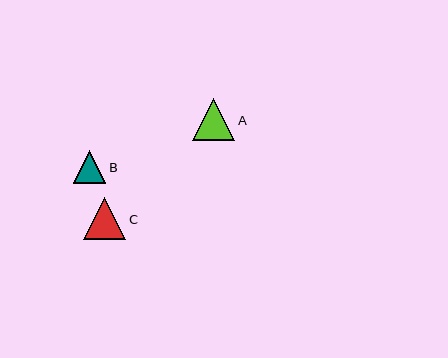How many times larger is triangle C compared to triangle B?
Triangle C is approximately 1.3 times the size of triangle B.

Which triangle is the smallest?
Triangle B is the smallest with a size of approximately 33 pixels.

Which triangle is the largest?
Triangle C is the largest with a size of approximately 42 pixels.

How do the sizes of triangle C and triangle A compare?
Triangle C and triangle A are approximately the same size.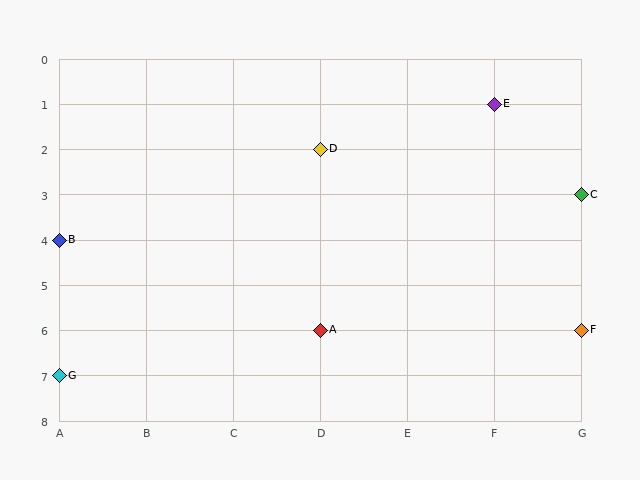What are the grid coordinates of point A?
Point A is at grid coordinates (D, 6).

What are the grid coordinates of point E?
Point E is at grid coordinates (F, 1).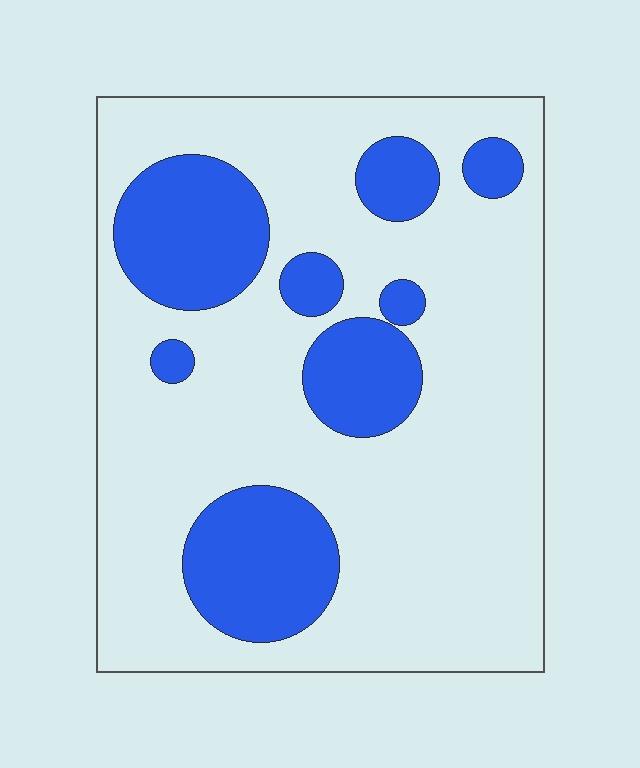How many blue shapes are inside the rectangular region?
8.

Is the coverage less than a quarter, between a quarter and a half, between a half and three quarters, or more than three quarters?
Between a quarter and a half.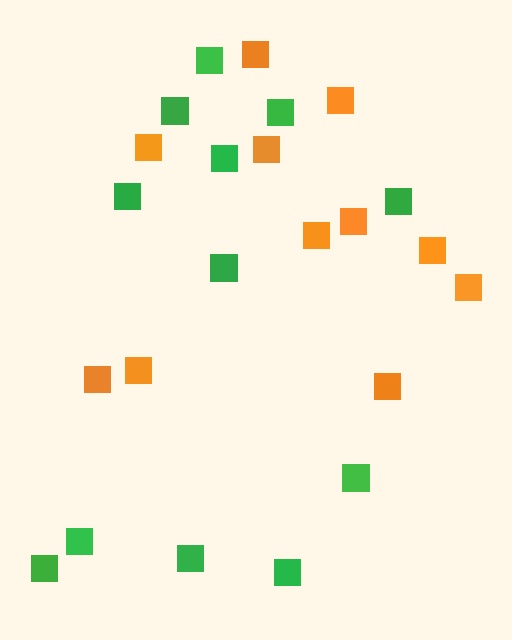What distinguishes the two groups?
There are 2 groups: one group of green squares (12) and one group of orange squares (11).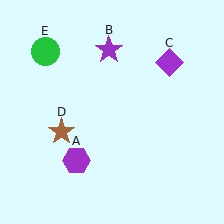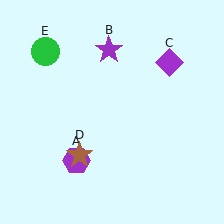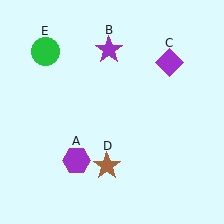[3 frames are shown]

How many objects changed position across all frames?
1 object changed position: brown star (object D).